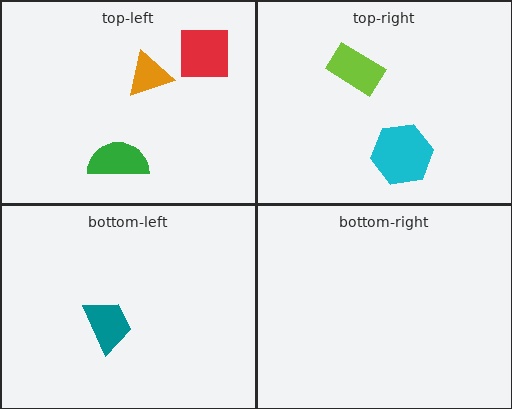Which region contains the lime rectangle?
The top-right region.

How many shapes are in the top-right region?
2.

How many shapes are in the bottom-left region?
1.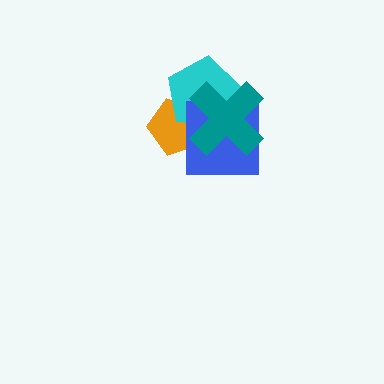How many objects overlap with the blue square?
3 objects overlap with the blue square.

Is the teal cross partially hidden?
No, no other shape covers it.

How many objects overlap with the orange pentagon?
3 objects overlap with the orange pentagon.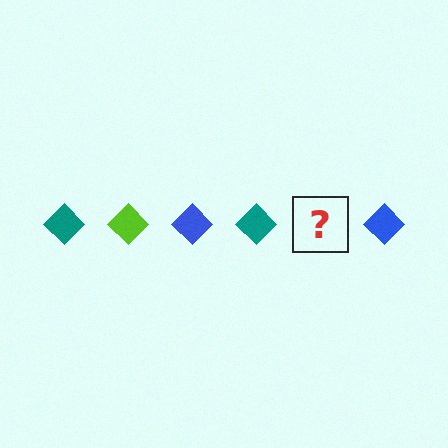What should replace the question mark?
The question mark should be replaced with a lime diamond.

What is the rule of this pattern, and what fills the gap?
The rule is that the pattern cycles through teal, lime, blue diamonds. The gap should be filled with a lime diamond.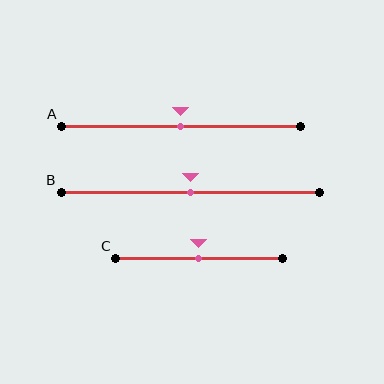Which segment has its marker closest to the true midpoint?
Segment A has its marker closest to the true midpoint.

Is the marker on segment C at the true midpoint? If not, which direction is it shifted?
Yes, the marker on segment C is at the true midpoint.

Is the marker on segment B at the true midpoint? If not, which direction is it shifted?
Yes, the marker on segment B is at the true midpoint.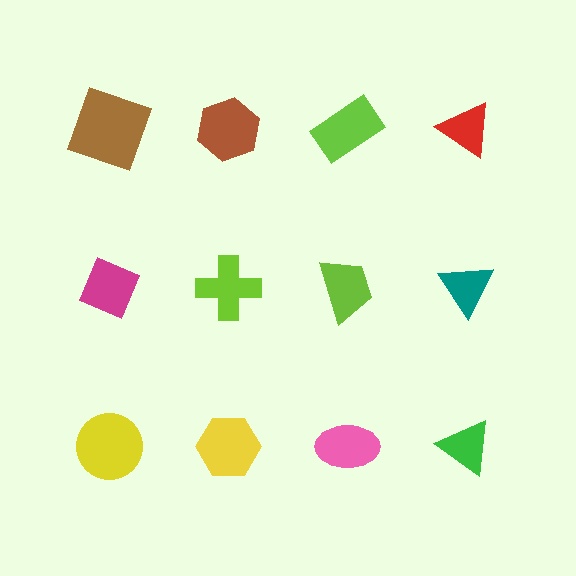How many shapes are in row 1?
4 shapes.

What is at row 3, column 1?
A yellow circle.